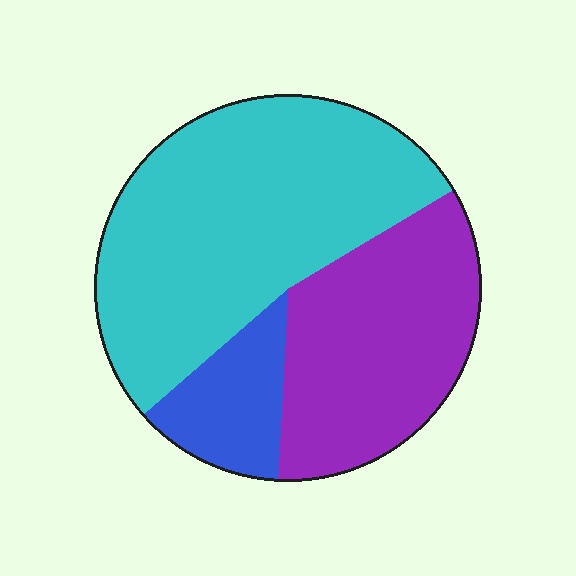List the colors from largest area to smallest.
From largest to smallest: cyan, purple, blue.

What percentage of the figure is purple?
Purple covers about 35% of the figure.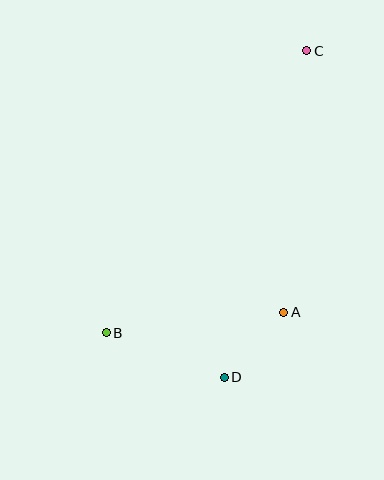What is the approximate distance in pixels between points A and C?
The distance between A and C is approximately 263 pixels.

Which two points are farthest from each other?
Points B and C are farthest from each other.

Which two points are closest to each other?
Points A and D are closest to each other.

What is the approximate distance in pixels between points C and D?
The distance between C and D is approximately 337 pixels.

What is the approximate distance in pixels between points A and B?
The distance between A and B is approximately 179 pixels.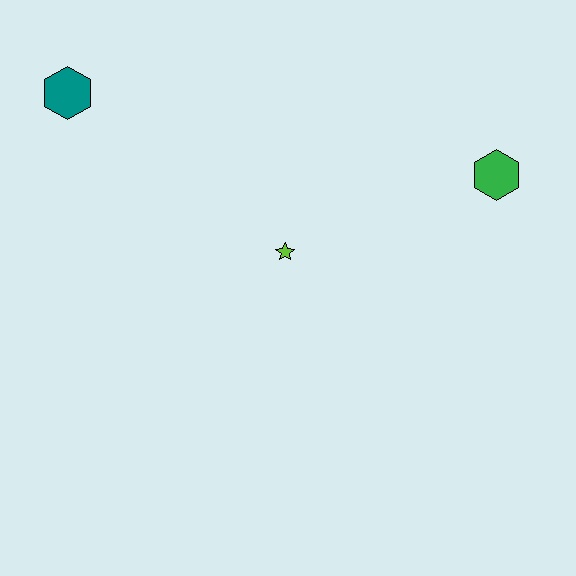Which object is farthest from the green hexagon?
The teal hexagon is farthest from the green hexagon.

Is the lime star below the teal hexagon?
Yes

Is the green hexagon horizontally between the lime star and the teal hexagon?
No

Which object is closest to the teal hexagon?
The lime star is closest to the teal hexagon.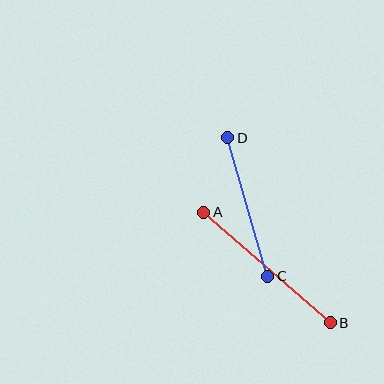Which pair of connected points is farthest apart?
Points A and B are farthest apart.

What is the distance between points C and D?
The distance is approximately 144 pixels.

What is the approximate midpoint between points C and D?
The midpoint is at approximately (248, 207) pixels.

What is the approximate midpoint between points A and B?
The midpoint is at approximately (267, 268) pixels.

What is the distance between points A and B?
The distance is approximately 168 pixels.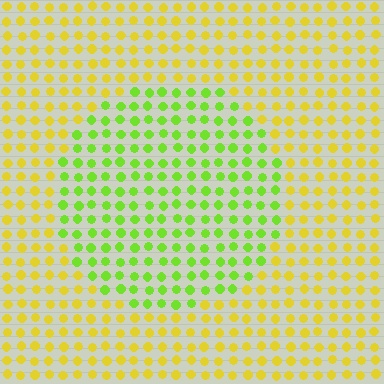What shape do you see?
I see a circle.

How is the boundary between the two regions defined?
The boundary is defined purely by a slight shift in hue (about 43 degrees). Spacing, size, and orientation are identical on both sides.